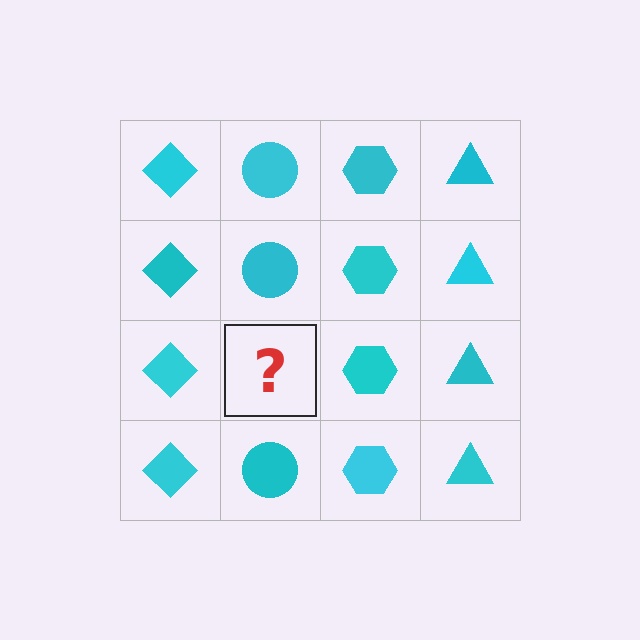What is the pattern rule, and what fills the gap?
The rule is that each column has a consistent shape. The gap should be filled with a cyan circle.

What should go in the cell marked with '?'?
The missing cell should contain a cyan circle.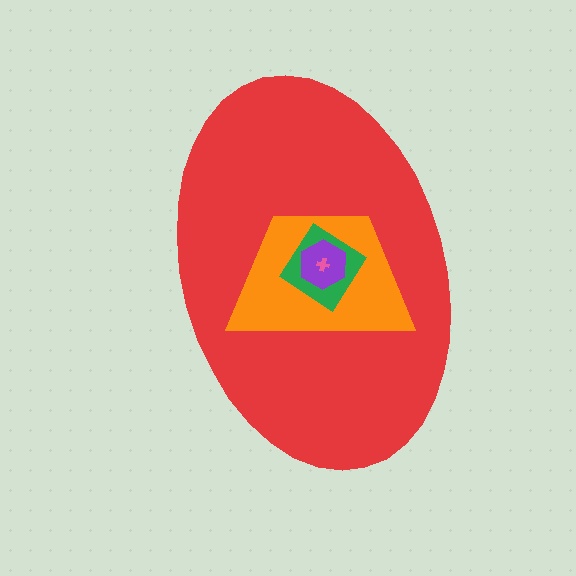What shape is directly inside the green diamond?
The purple hexagon.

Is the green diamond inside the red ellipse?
Yes.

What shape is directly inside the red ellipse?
The orange trapezoid.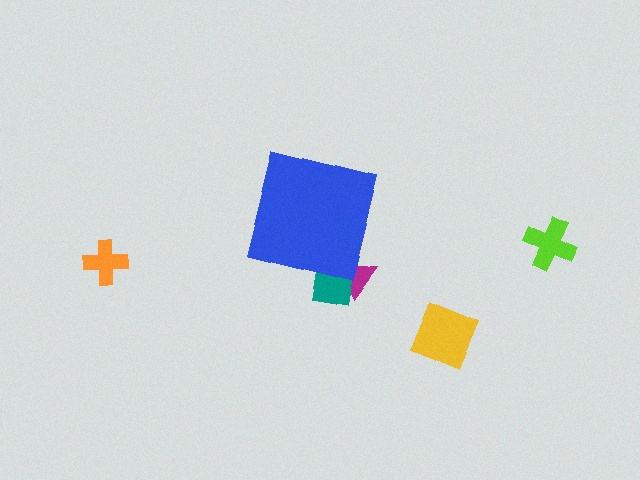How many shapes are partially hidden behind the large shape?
2 shapes are partially hidden.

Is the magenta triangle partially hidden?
Yes, the magenta triangle is partially hidden behind the blue square.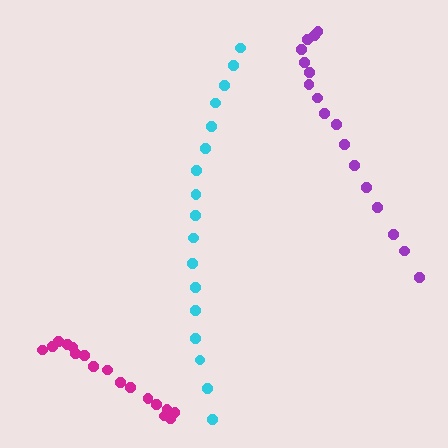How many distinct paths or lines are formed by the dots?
There are 3 distinct paths.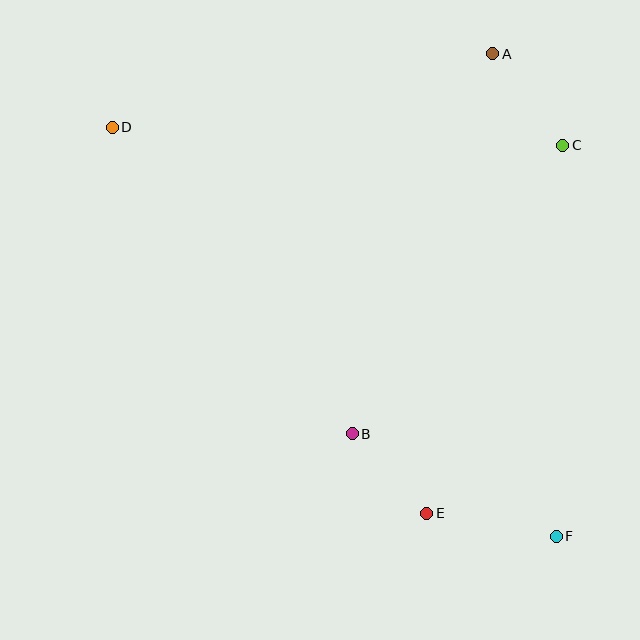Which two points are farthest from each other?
Points D and F are farthest from each other.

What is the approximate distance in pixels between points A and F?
The distance between A and F is approximately 486 pixels.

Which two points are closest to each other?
Points B and E are closest to each other.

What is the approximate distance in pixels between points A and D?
The distance between A and D is approximately 387 pixels.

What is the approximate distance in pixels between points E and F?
The distance between E and F is approximately 131 pixels.